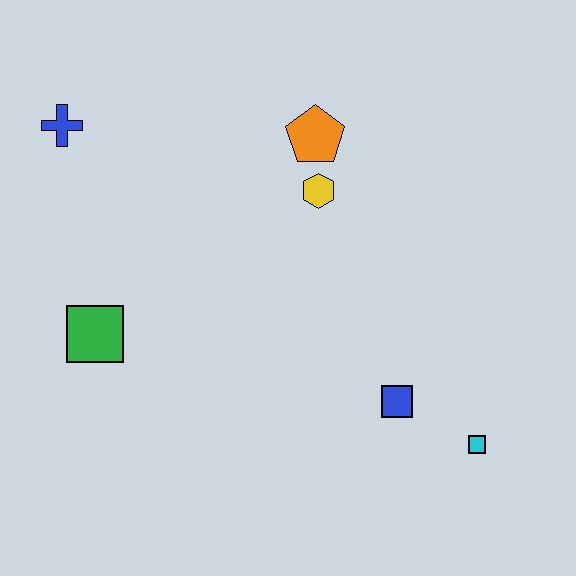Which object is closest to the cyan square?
The blue square is closest to the cyan square.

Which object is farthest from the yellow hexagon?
The cyan square is farthest from the yellow hexagon.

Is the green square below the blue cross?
Yes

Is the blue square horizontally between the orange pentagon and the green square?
No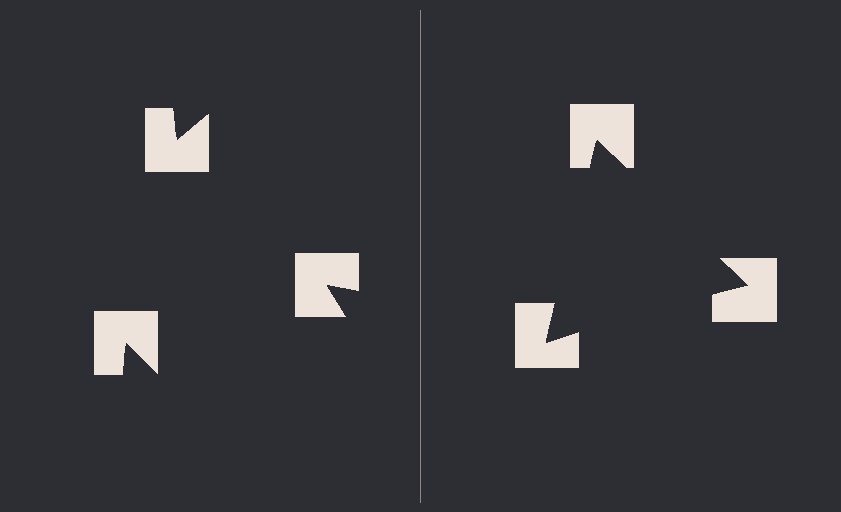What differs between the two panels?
The notched squares are positioned identically on both sides; only the wedge orientations differ. On the right they align to a triangle; on the left they are misaligned.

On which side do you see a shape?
An illusory triangle appears on the right side. On the left side the wedge cuts are rotated, so no coherent shape forms.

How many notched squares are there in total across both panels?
6 — 3 on each side.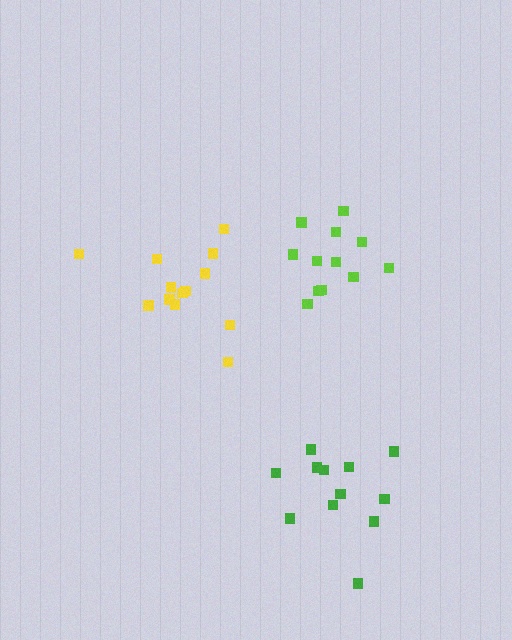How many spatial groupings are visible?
There are 3 spatial groupings.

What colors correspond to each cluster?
The clusters are colored: yellow, lime, green.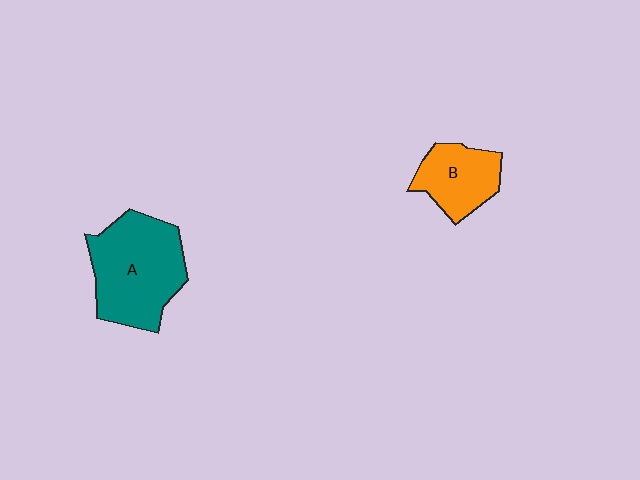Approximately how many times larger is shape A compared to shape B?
Approximately 1.8 times.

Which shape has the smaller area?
Shape B (orange).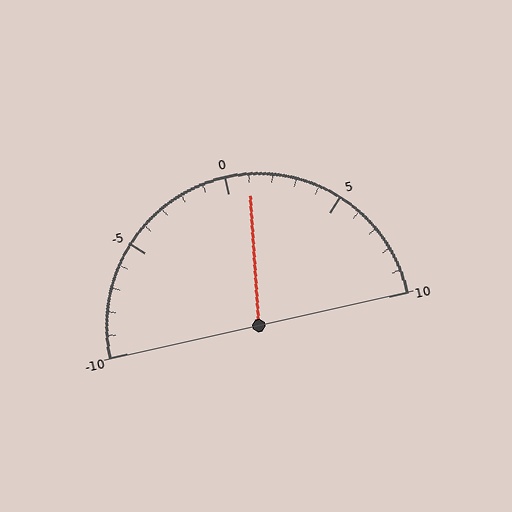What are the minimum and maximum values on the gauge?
The gauge ranges from -10 to 10.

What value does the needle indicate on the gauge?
The needle indicates approximately 1.